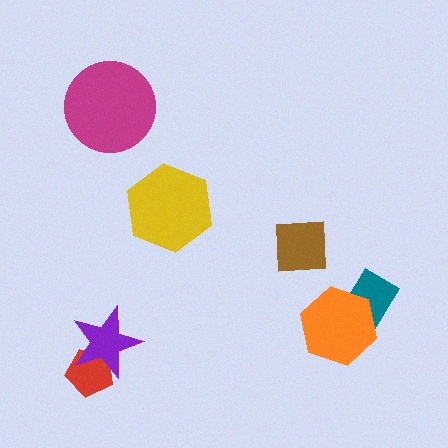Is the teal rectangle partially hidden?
Yes, it is partially covered by another shape.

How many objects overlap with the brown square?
0 objects overlap with the brown square.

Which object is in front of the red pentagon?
The purple star is in front of the red pentagon.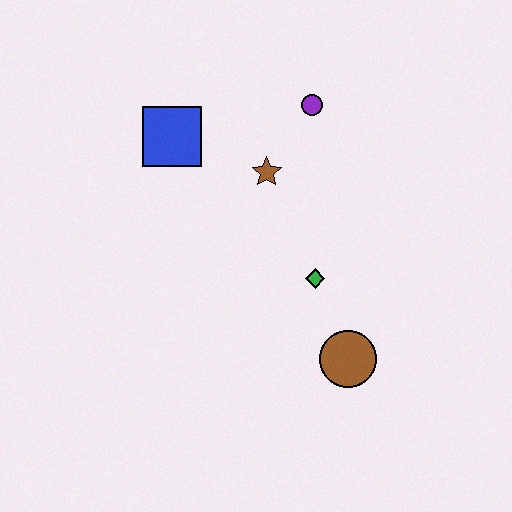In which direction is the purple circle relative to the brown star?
The purple circle is above the brown star.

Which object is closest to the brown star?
The purple circle is closest to the brown star.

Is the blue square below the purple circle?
Yes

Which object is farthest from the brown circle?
The blue square is farthest from the brown circle.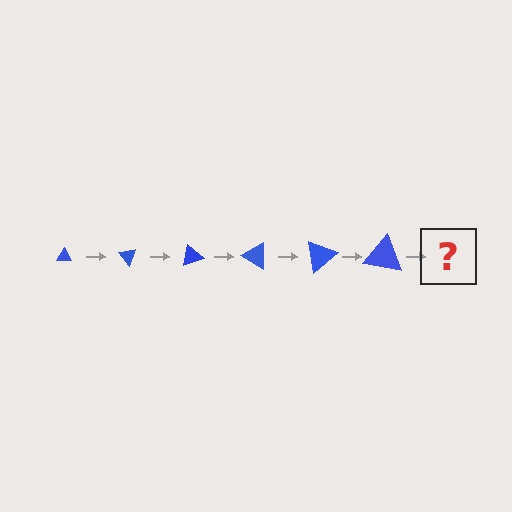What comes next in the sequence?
The next element should be a triangle, larger than the previous one and rotated 300 degrees from the start.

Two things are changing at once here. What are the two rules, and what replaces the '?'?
The two rules are that the triangle grows larger each step and it rotates 50 degrees each step. The '?' should be a triangle, larger than the previous one and rotated 300 degrees from the start.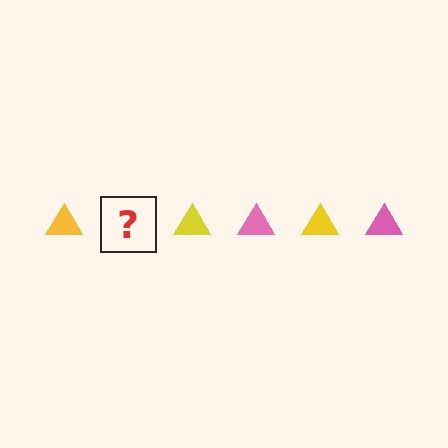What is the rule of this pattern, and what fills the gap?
The rule is that the pattern cycles through yellow, pink triangles. The gap should be filled with a pink triangle.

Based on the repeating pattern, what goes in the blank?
The blank should be a pink triangle.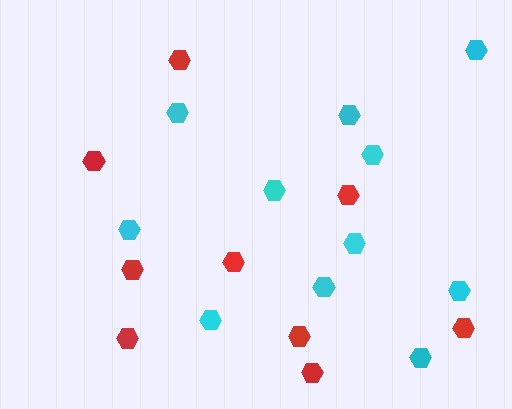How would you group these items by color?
There are 2 groups: one group of cyan hexagons (11) and one group of red hexagons (9).